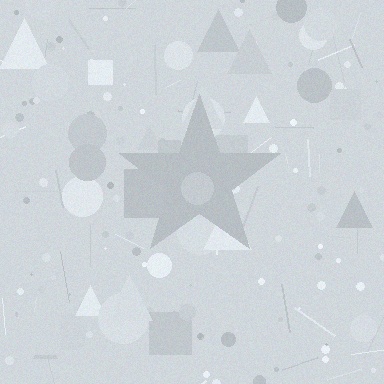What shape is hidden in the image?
A star is hidden in the image.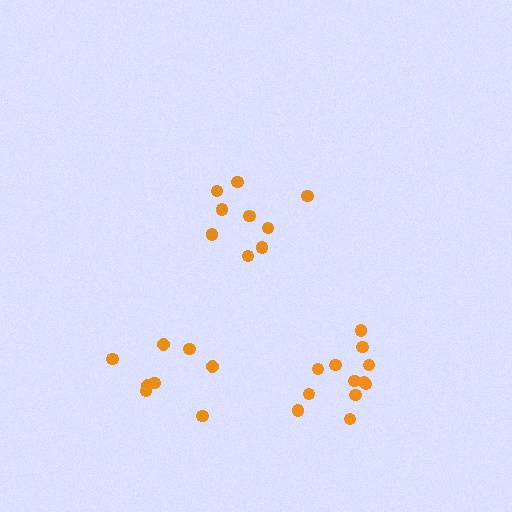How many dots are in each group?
Group 1: 9 dots, Group 2: 12 dots, Group 3: 8 dots (29 total).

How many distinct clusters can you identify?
There are 3 distinct clusters.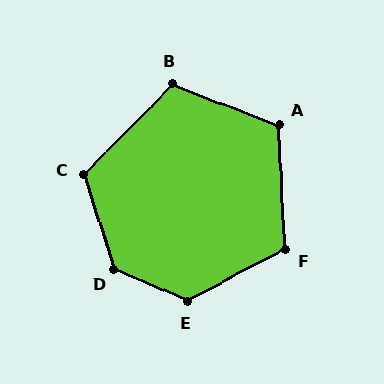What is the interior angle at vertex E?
Approximately 128 degrees (obtuse).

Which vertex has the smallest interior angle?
B, at approximately 113 degrees.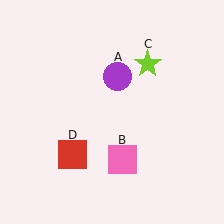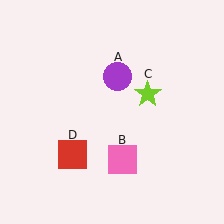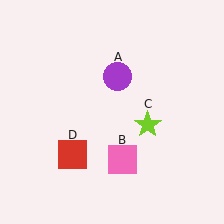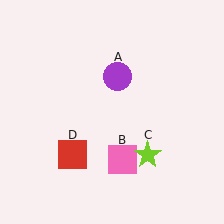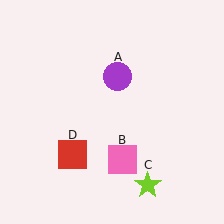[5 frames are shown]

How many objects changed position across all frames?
1 object changed position: lime star (object C).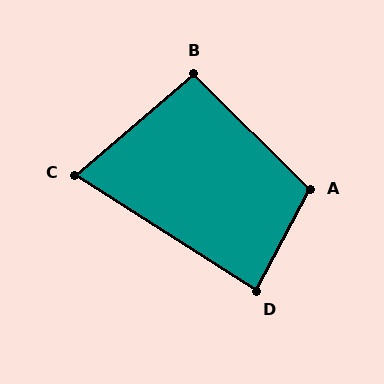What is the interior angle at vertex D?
Approximately 86 degrees (approximately right).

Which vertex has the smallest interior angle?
C, at approximately 73 degrees.